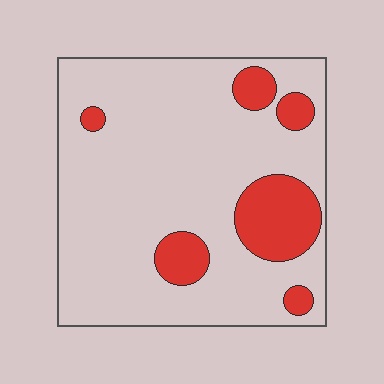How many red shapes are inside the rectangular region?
6.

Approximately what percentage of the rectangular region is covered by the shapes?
Approximately 15%.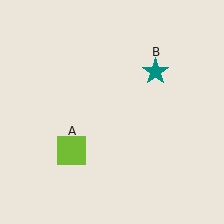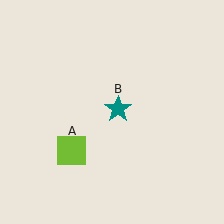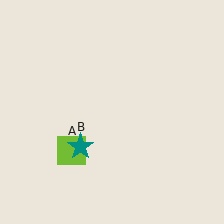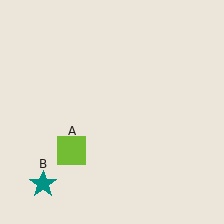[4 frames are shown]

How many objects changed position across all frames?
1 object changed position: teal star (object B).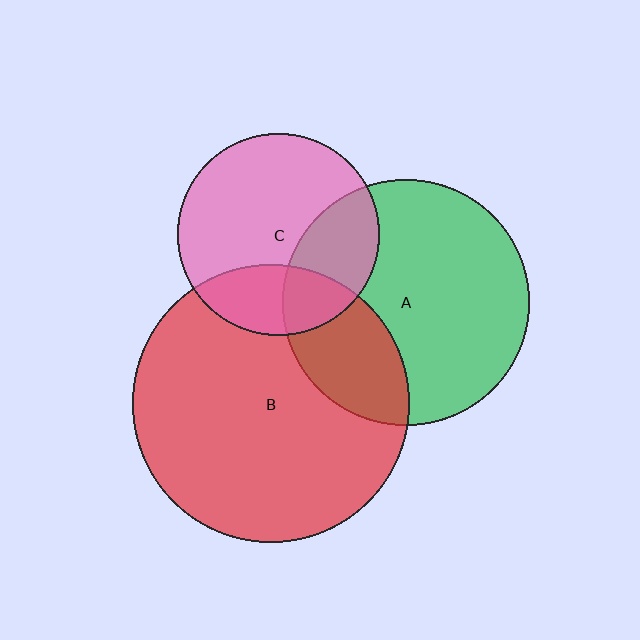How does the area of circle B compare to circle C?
Approximately 1.9 times.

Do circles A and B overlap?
Yes.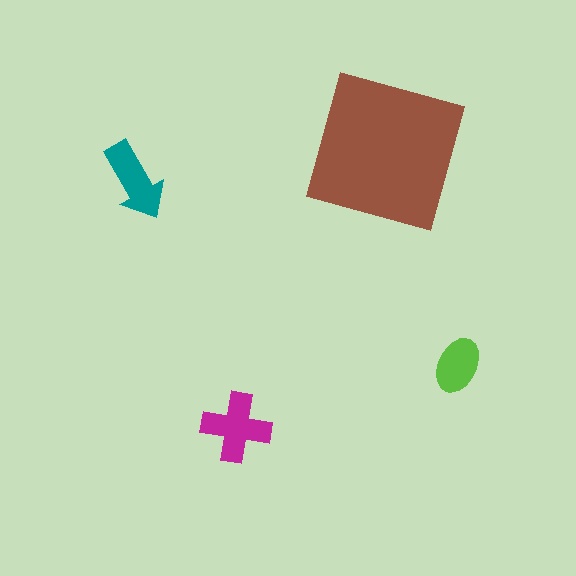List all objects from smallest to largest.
The lime ellipse, the teal arrow, the magenta cross, the brown square.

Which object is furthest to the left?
The teal arrow is leftmost.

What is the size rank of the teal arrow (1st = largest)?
3rd.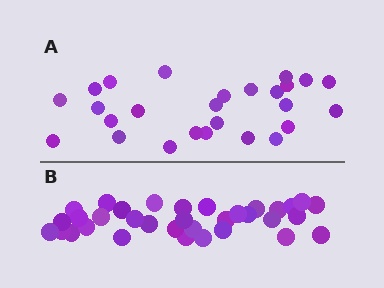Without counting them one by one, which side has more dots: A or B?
Region B (the bottom region) has more dots.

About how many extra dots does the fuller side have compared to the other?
Region B has roughly 8 or so more dots than region A.